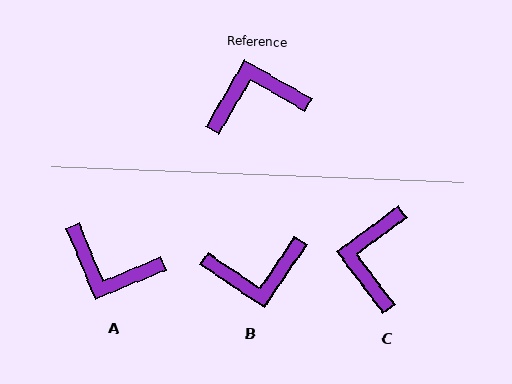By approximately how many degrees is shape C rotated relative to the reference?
Approximately 67 degrees counter-clockwise.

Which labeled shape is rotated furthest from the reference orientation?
B, about 176 degrees away.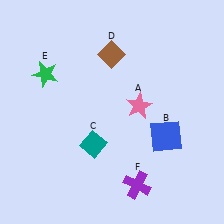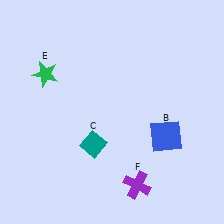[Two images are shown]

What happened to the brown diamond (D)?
The brown diamond (D) was removed in Image 2. It was in the top-left area of Image 1.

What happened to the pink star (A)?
The pink star (A) was removed in Image 2. It was in the top-right area of Image 1.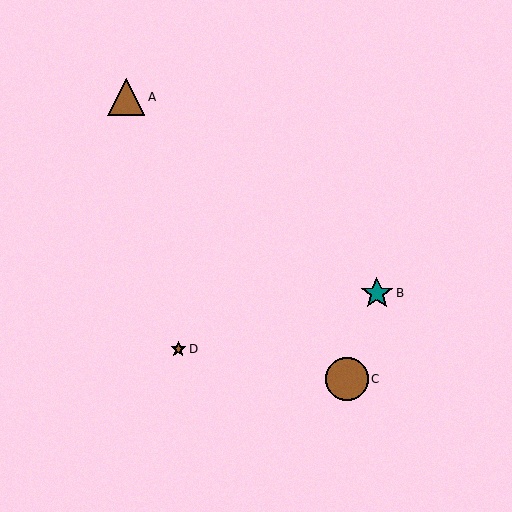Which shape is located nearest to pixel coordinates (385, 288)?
The teal star (labeled B) at (377, 293) is nearest to that location.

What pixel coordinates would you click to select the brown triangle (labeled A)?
Click at (126, 97) to select the brown triangle A.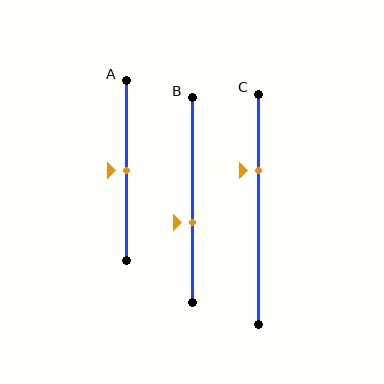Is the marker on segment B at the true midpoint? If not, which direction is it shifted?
No, the marker on segment B is shifted downward by about 11% of the segment length.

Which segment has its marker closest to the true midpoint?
Segment A has its marker closest to the true midpoint.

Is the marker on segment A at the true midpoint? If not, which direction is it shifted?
Yes, the marker on segment A is at the true midpoint.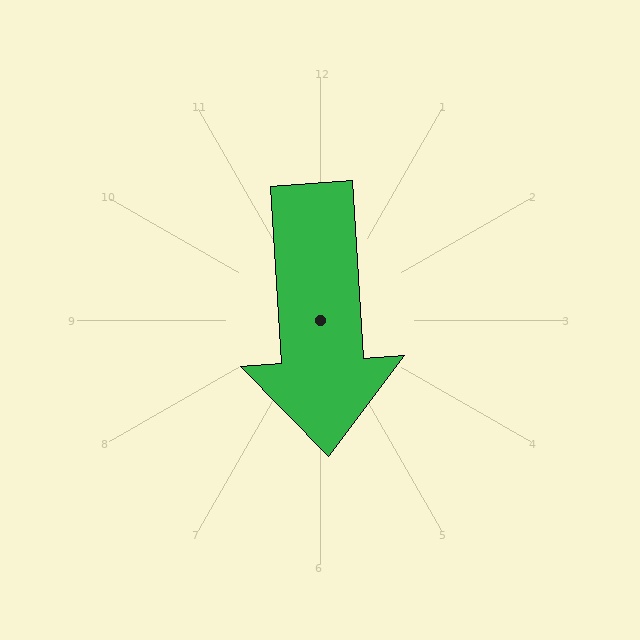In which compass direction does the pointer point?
South.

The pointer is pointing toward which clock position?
Roughly 6 o'clock.